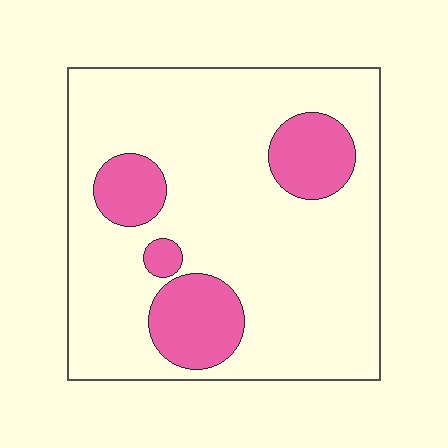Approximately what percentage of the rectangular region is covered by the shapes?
Approximately 20%.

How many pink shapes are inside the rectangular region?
4.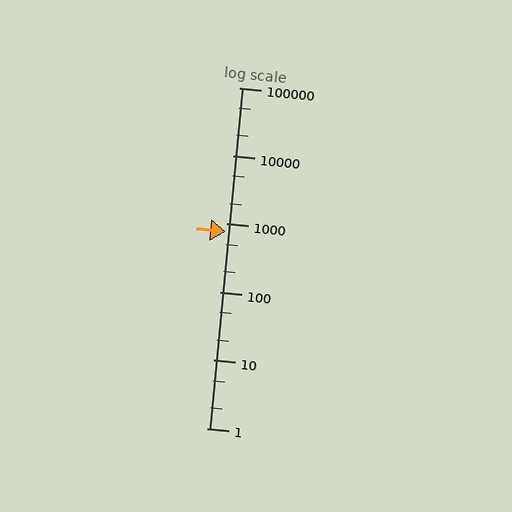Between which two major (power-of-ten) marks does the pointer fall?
The pointer is between 100 and 1000.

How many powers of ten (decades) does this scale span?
The scale spans 5 decades, from 1 to 100000.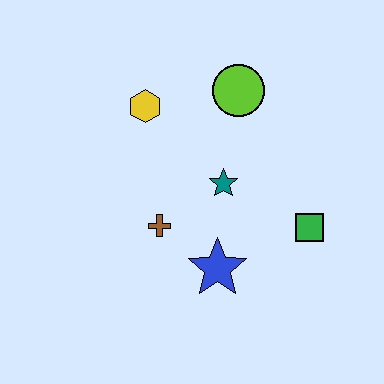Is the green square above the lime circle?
No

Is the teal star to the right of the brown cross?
Yes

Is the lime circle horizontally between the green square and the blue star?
Yes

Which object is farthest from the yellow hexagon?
The green square is farthest from the yellow hexagon.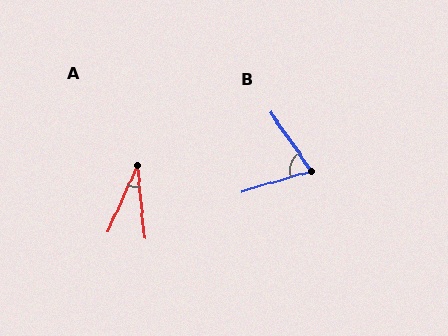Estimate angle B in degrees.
Approximately 72 degrees.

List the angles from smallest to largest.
A (30°), B (72°).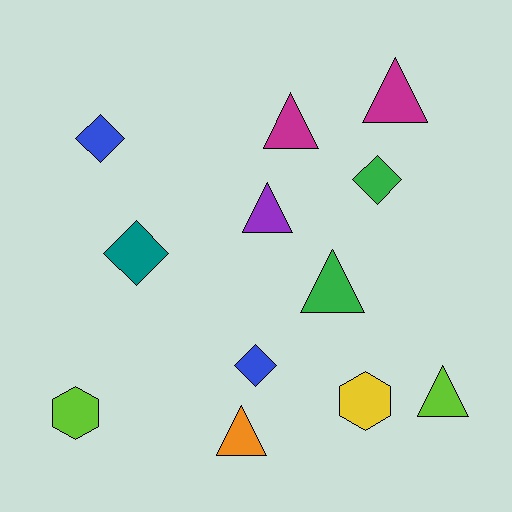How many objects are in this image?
There are 12 objects.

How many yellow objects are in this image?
There is 1 yellow object.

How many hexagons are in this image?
There are 2 hexagons.